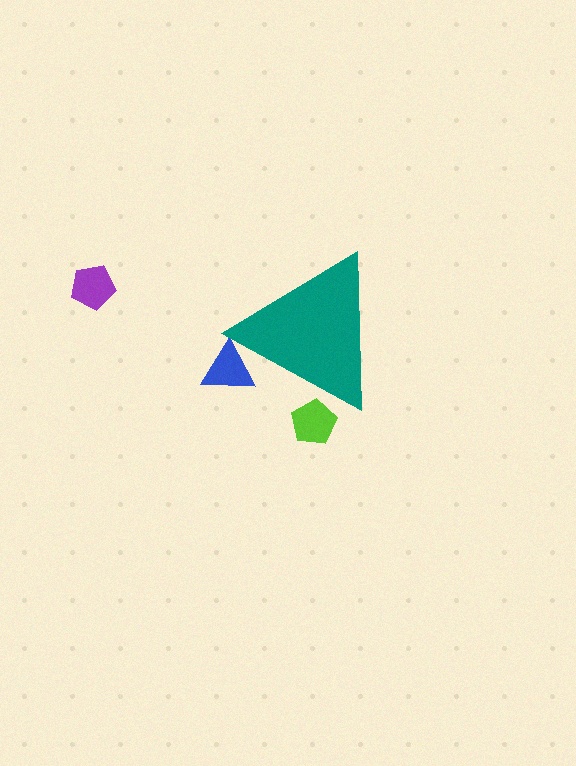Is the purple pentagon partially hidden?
No, the purple pentagon is fully visible.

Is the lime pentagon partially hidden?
Yes, the lime pentagon is partially hidden behind the teal triangle.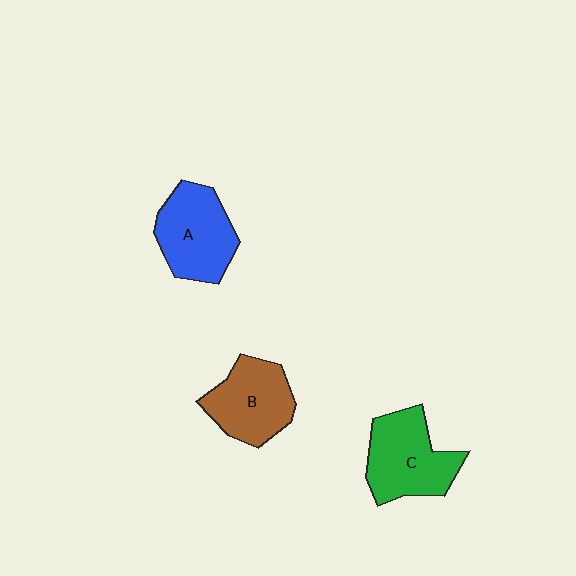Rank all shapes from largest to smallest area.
From largest to smallest: C (green), A (blue), B (brown).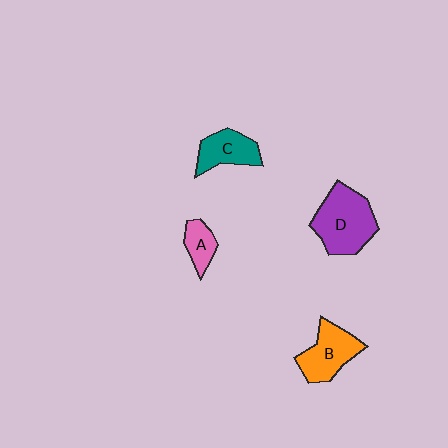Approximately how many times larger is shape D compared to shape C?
Approximately 1.7 times.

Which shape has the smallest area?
Shape A (pink).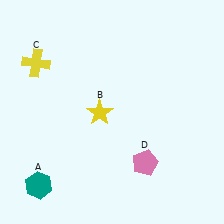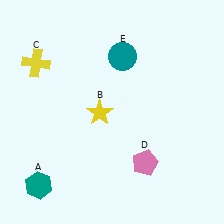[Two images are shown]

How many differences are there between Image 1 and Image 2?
There is 1 difference between the two images.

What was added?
A teal circle (E) was added in Image 2.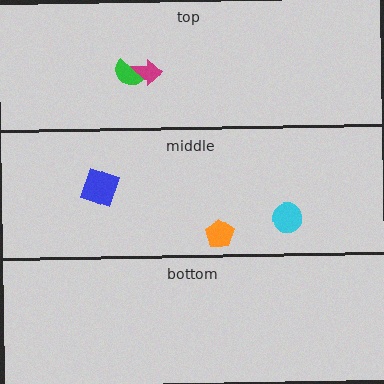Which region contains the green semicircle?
The top region.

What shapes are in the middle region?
The cyan circle, the orange pentagon, the blue diamond.